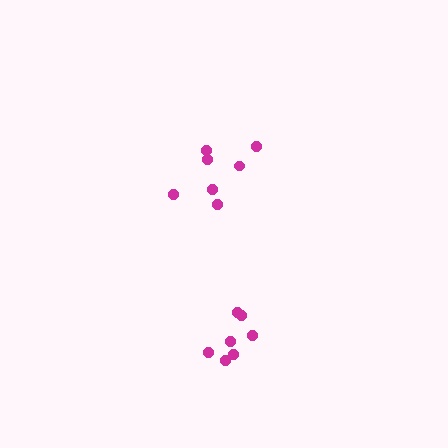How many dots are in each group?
Group 1: 7 dots, Group 2: 7 dots (14 total).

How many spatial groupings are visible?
There are 2 spatial groupings.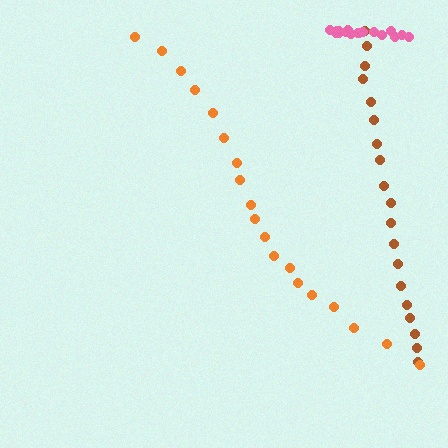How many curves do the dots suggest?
There are 3 distinct paths.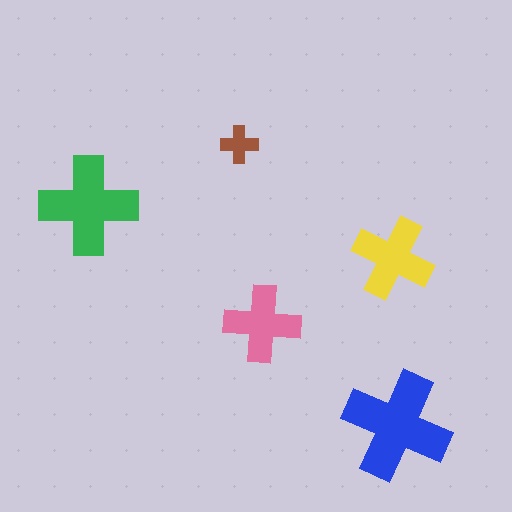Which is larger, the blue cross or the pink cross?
The blue one.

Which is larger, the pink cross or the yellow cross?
The yellow one.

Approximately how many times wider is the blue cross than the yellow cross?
About 1.5 times wider.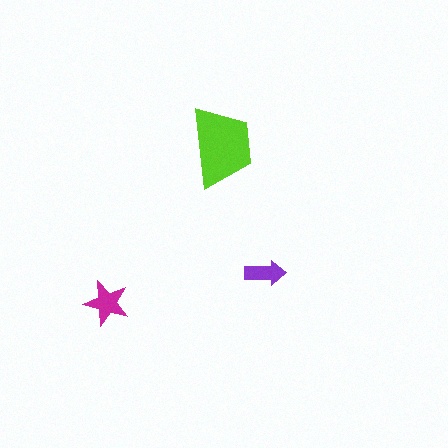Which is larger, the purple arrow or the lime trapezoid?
The lime trapezoid.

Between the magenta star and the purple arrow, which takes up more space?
The magenta star.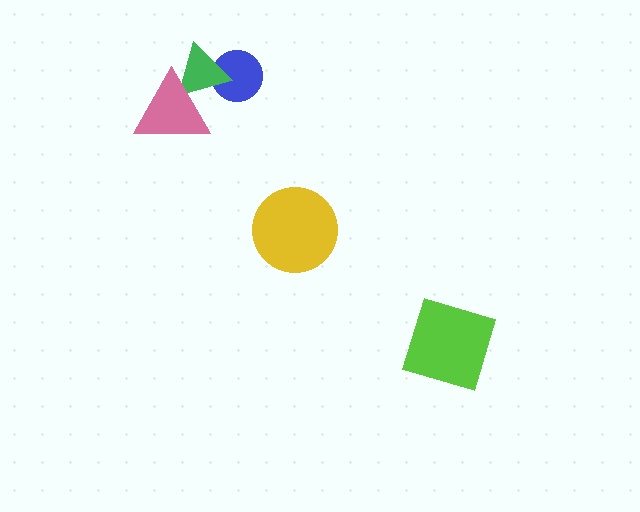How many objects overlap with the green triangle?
2 objects overlap with the green triangle.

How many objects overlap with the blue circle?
1 object overlaps with the blue circle.